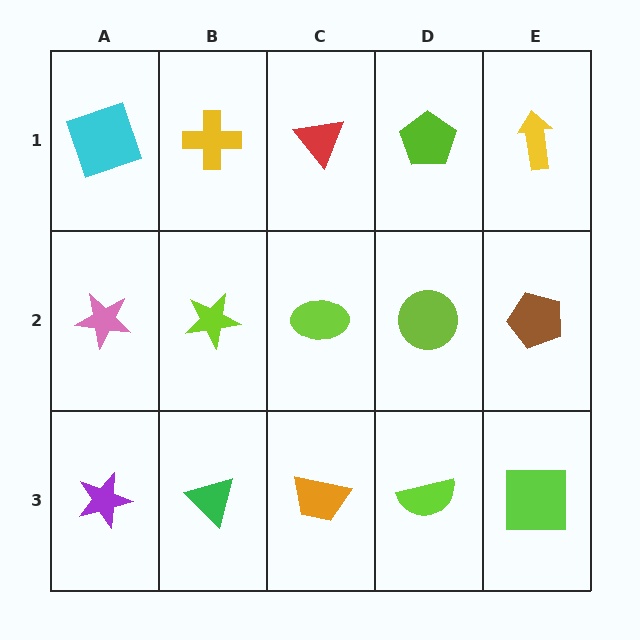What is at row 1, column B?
A yellow cross.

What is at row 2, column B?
A lime star.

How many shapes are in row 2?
5 shapes.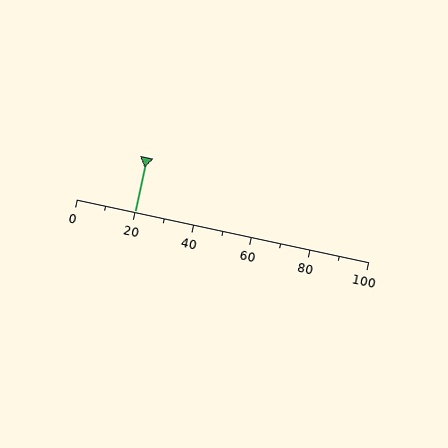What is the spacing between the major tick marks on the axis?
The major ticks are spaced 20 apart.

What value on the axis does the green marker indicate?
The marker indicates approximately 20.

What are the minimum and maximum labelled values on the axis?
The axis runs from 0 to 100.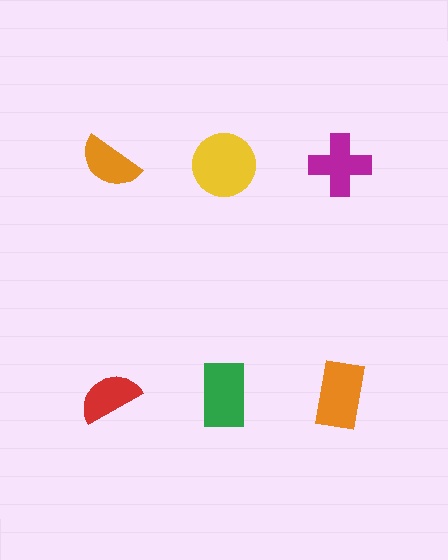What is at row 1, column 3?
A magenta cross.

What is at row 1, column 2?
A yellow circle.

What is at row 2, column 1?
A red semicircle.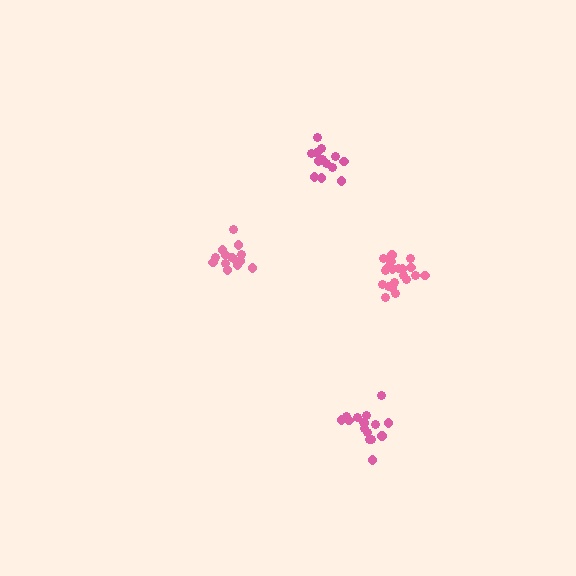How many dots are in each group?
Group 1: 14 dots, Group 2: 14 dots, Group 3: 16 dots, Group 4: 20 dots (64 total).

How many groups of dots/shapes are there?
There are 4 groups.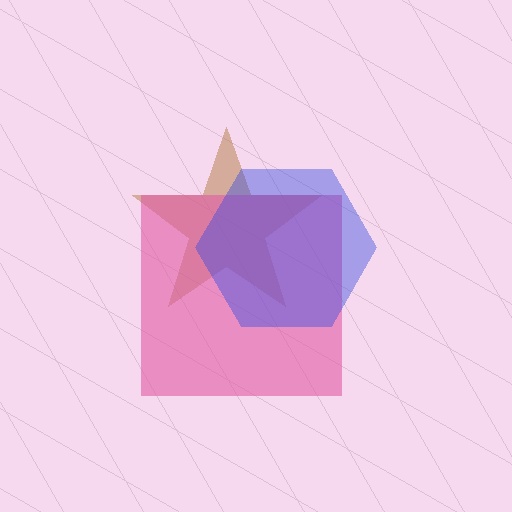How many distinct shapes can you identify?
There are 3 distinct shapes: a brown star, a pink square, a blue hexagon.